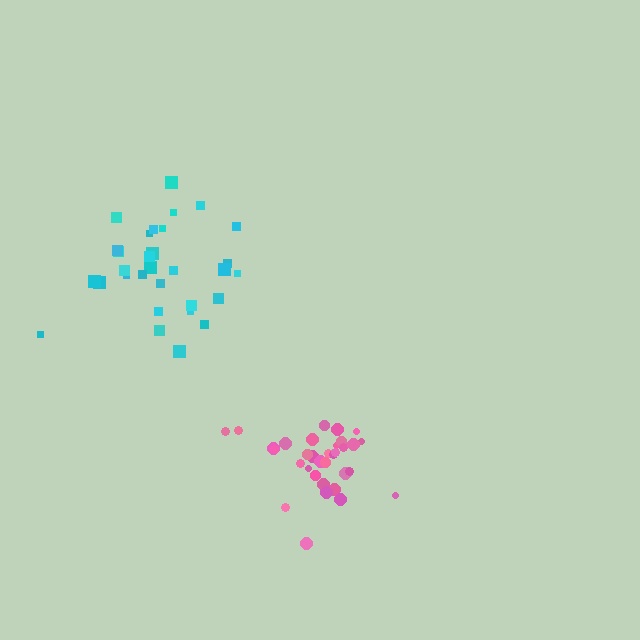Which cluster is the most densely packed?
Pink.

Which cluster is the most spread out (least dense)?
Cyan.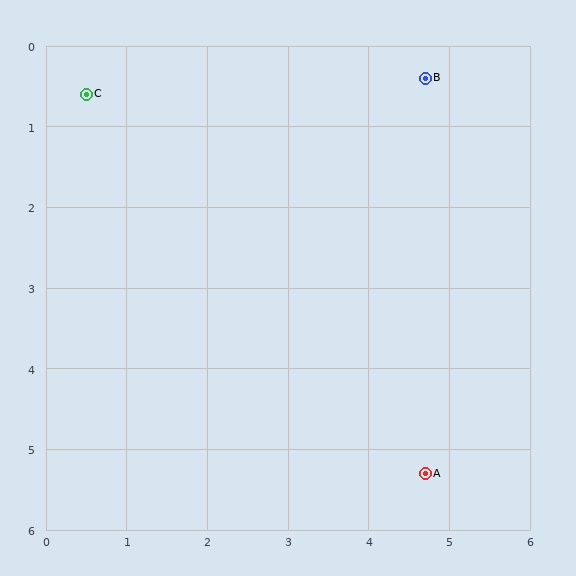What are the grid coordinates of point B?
Point B is at approximately (4.7, 0.4).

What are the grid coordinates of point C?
Point C is at approximately (0.5, 0.6).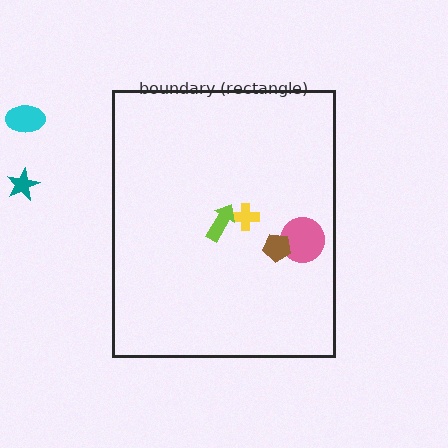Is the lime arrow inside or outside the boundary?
Inside.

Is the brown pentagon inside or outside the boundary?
Inside.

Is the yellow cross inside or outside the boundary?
Inside.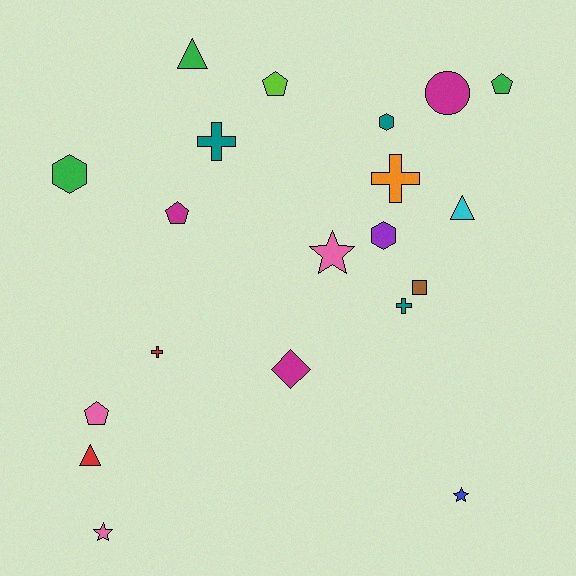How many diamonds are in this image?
There is 1 diamond.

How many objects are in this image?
There are 20 objects.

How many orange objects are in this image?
There is 1 orange object.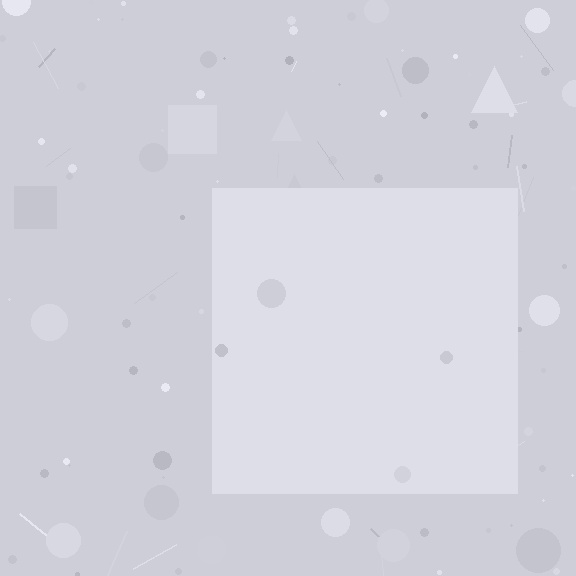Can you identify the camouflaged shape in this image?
The camouflaged shape is a square.